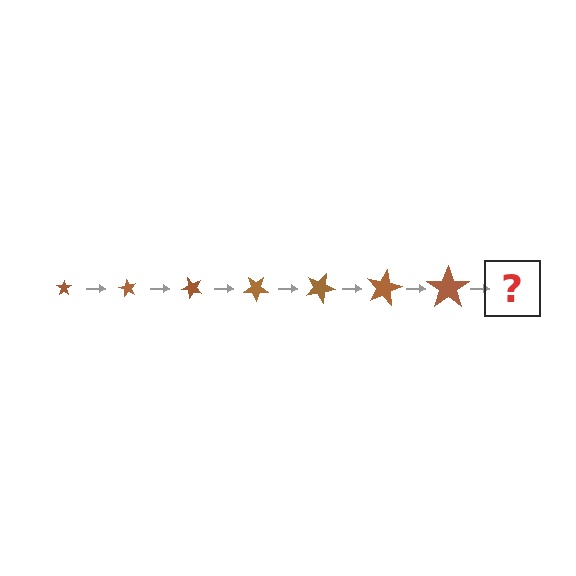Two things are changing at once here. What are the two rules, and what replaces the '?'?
The two rules are that the star grows larger each step and it rotates 60 degrees each step. The '?' should be a star, larger than the previous one and rotated 420 degrees from the start.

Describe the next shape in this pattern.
It should be a star, larger than the previous one and rotated 420 degrees from the start.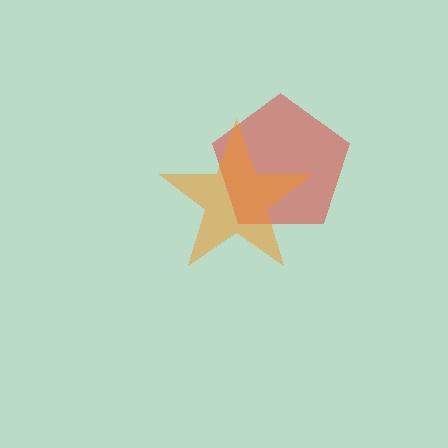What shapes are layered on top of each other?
The layered shapes are: a red pentagon, an orange star.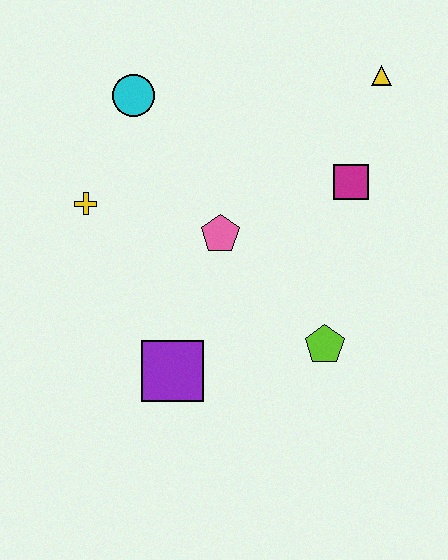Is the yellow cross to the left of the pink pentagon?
Yes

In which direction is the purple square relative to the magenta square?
The purple square is below the magenta square.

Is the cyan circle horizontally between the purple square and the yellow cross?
Yes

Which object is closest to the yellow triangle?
The magenta square is closest to the yellow triangle.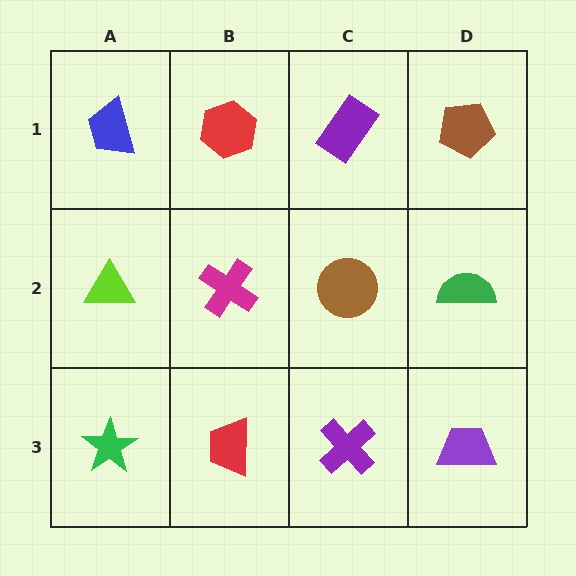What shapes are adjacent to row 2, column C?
A purple rectangle (row 1, column C), a purple cross (row 3, column C), a magenta cross (row 2, column B), a green semicircle (row 2, column D).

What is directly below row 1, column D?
A green semicircle.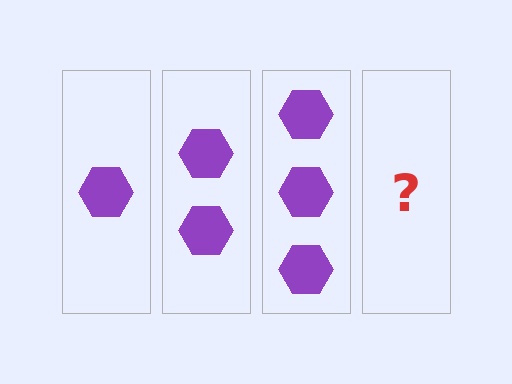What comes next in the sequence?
The next element should be 4 hexagons.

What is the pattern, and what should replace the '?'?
The pattern is that each step adds one more hexagon. The '?' should be 4 hexagons.